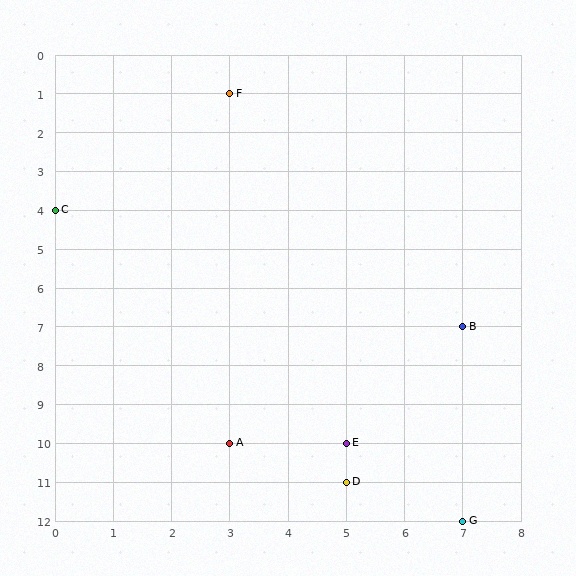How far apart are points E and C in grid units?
Points E and C are 5 columns and 6 rows apart (about 7.8 grid units diagonally).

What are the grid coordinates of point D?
Point D is at grid coordinates (5, 11).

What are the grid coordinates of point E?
Point E is at grid coordinates (5, 10).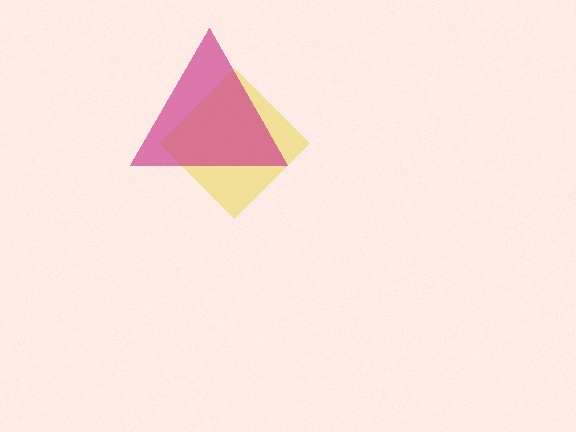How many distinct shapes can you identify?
There are 2 distinct shapes: a yellow diamond, a magenta triangle.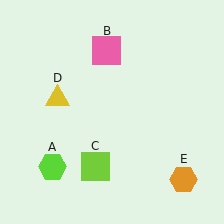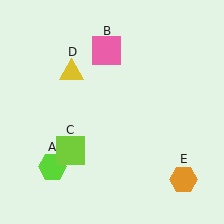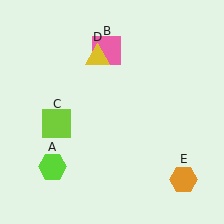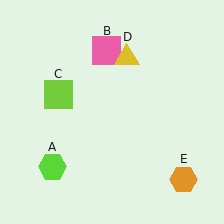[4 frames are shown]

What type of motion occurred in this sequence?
The lime square (object C), yellow triangle (object D) rotated clockwise around the center of the scene.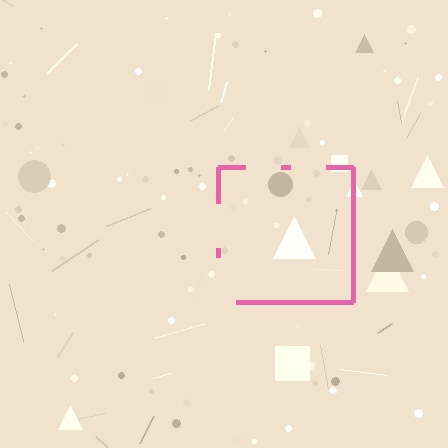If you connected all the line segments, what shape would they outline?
They would outline a square.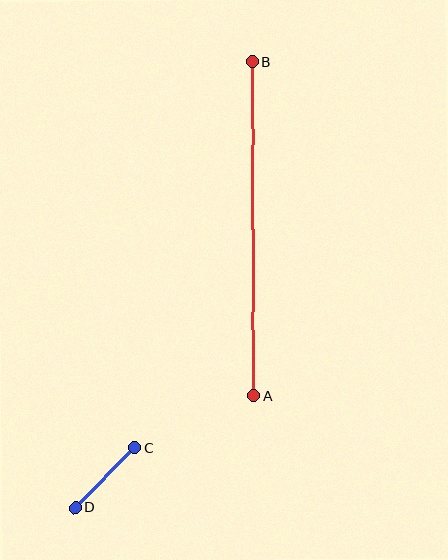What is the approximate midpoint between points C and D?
The midpoint is at approximately (105, 478) pixels.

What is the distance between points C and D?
The distance is approximately 85 pixels.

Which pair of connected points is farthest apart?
Points A and B are farthest apart.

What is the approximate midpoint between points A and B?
The midpoint is at approximately (253, 229) pixels.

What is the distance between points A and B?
The distance is approximately 334 pixels.